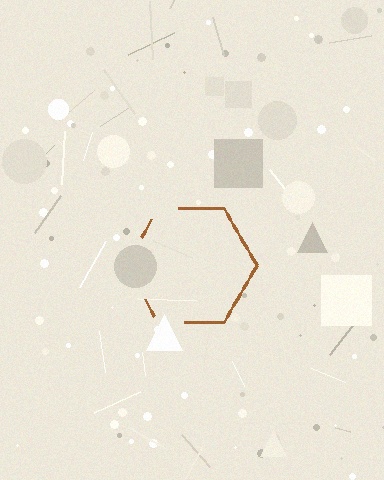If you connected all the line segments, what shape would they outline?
They would outline a hexagon.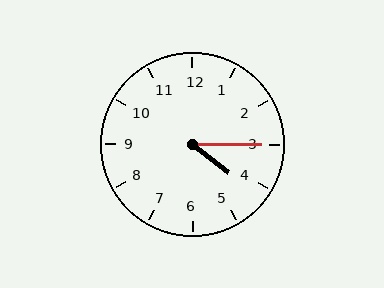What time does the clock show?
4:15.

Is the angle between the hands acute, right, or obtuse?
It is acute.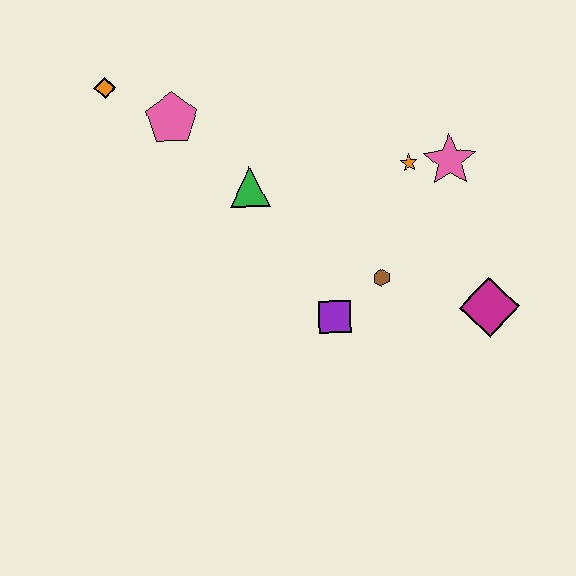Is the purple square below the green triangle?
Yes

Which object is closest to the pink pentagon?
The orange diamond is closest to the pink pentagon.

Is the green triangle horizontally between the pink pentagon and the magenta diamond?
Yes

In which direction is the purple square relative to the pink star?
The purple square is below the pink star.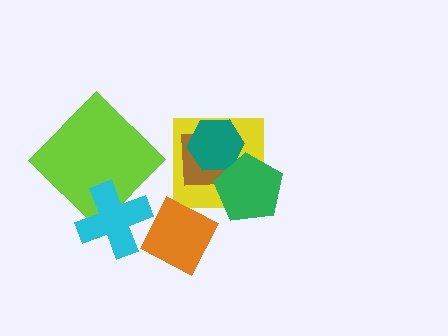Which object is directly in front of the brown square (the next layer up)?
The teal hexagon is directly in front of the brown square.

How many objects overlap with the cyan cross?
2 objects overlap with the cyan cross.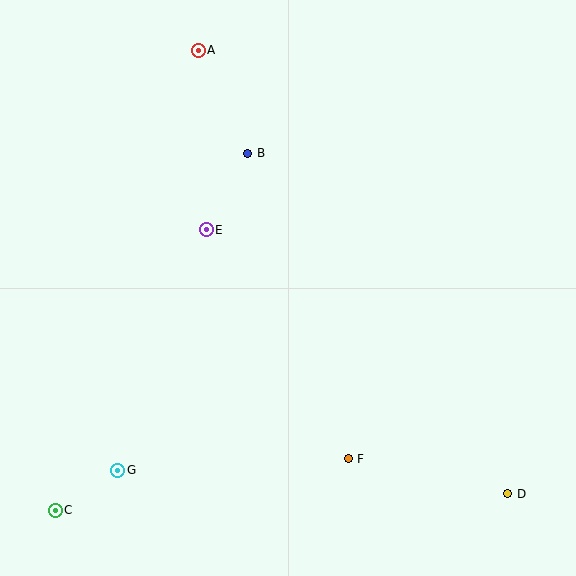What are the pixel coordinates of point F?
Point F is at (348, 459).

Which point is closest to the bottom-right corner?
Point D is closest to the bottom-right corner.